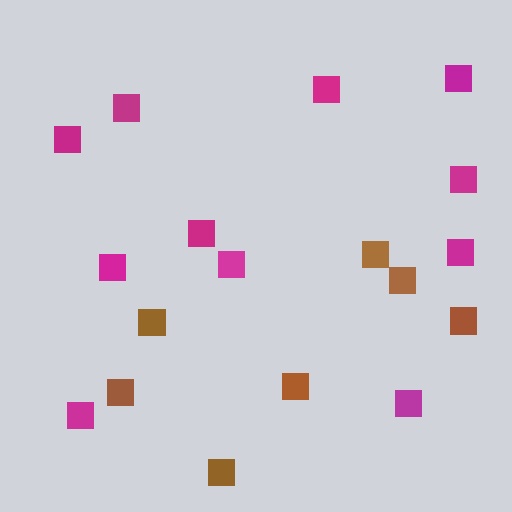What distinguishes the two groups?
There are 2 groups: one group of magenta squares (11) and one group of brown squares (7).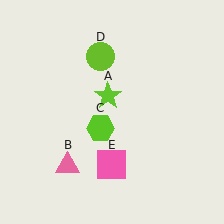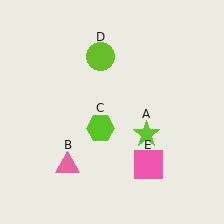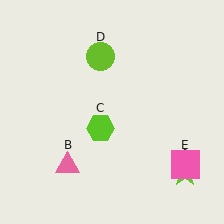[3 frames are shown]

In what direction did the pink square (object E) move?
The pink square (object E) moved right.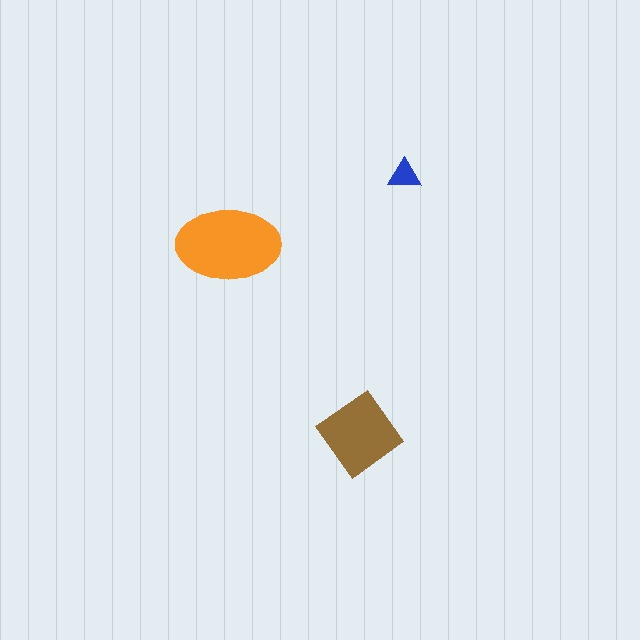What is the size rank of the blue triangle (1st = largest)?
3rd.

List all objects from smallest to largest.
The blue triangle, the brown diamond, the orange ellipse.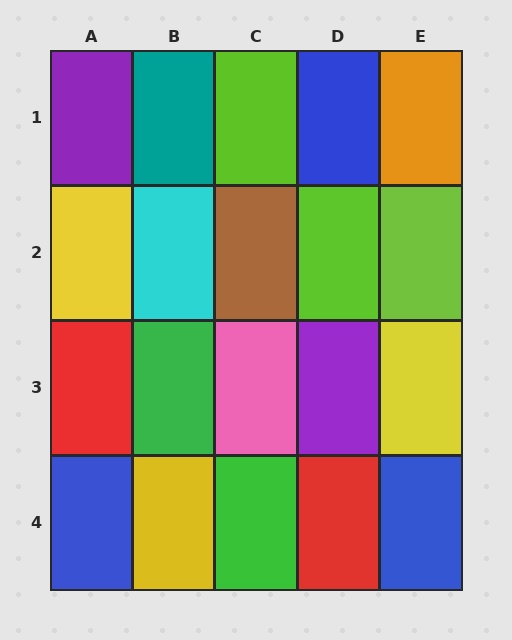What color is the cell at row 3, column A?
Red.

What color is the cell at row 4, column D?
Red.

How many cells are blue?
3 cells are blue.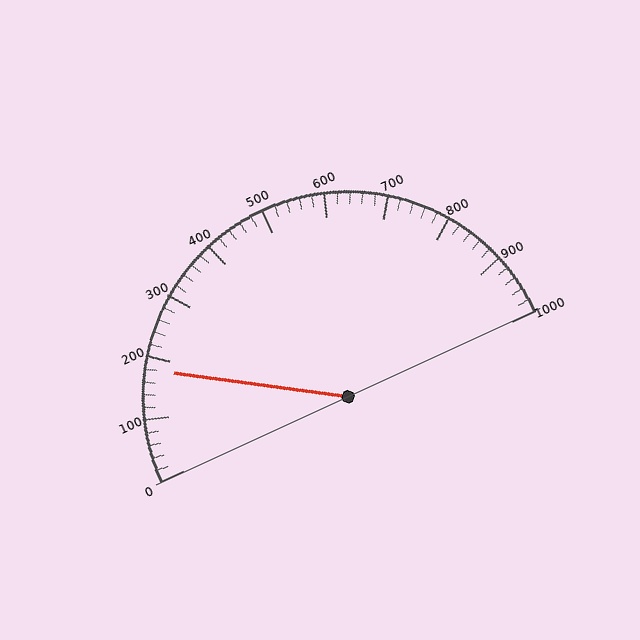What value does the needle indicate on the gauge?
The needle indicates approximately 180.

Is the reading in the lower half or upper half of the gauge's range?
The reading is in the lower half of the range (0 to 1000).